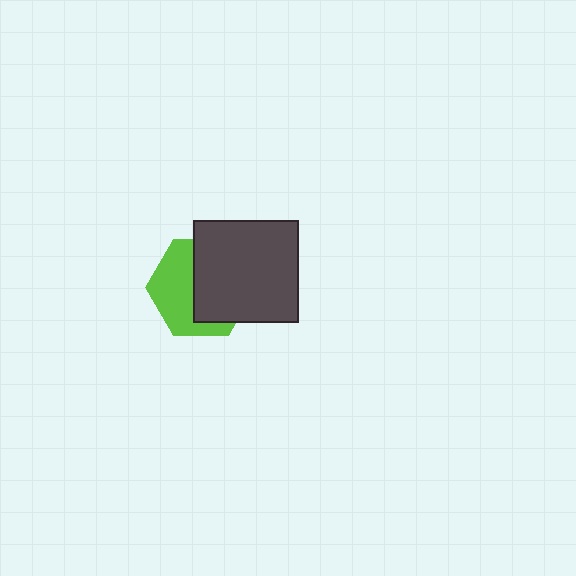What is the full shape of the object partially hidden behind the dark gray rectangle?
The partially hidden object is a lime hexagon.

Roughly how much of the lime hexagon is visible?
About half of it is visible (roughly 47%).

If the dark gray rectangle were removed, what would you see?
You would see the complete lime hexagon.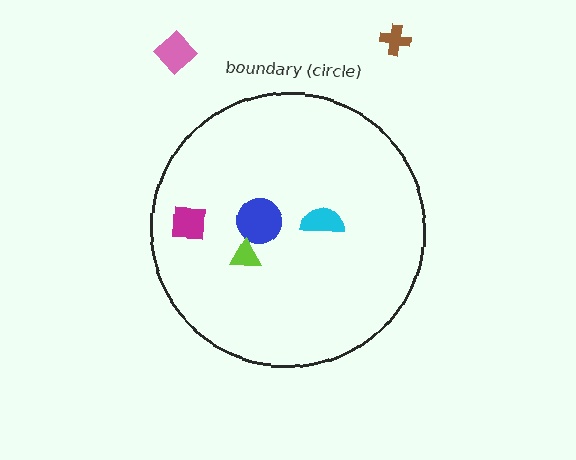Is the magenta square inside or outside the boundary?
Inside.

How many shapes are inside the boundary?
4 inside, 2 outside.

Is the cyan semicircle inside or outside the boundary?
Inside.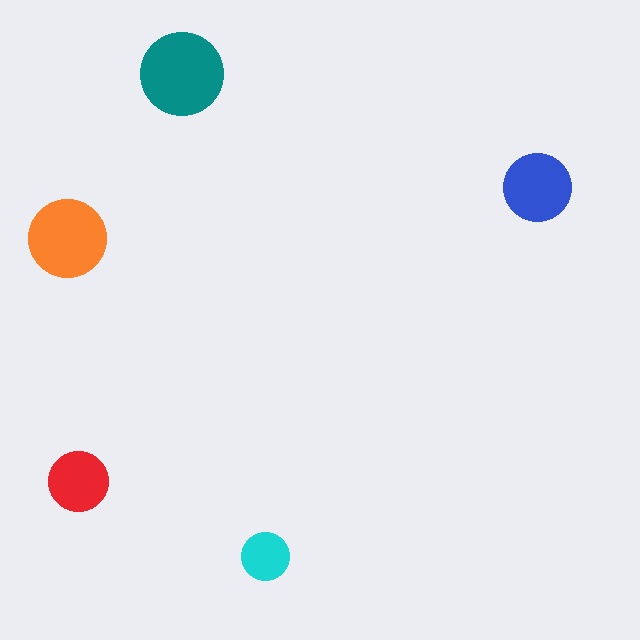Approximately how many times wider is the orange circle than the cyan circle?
About 1.5 times wider.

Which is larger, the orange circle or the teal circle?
The teal one.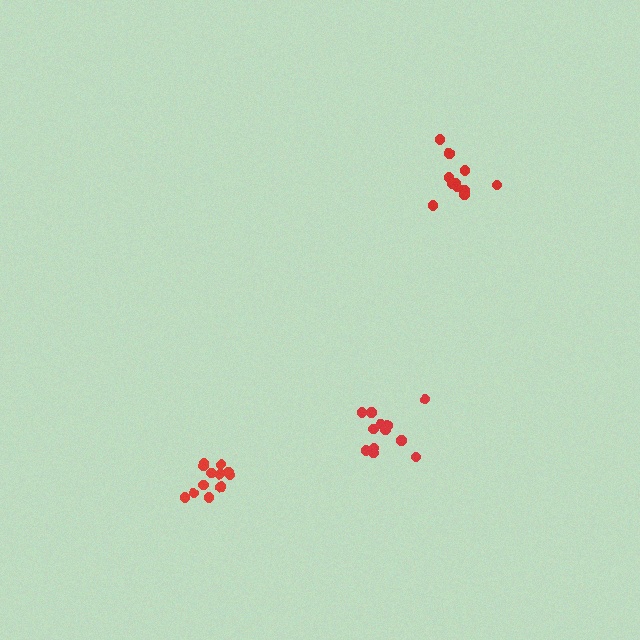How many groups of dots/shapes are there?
There are 3 groups.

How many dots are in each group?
Group 1: 11 dots, Group 2: 12 dots, Group 3: 12 dots (35 total).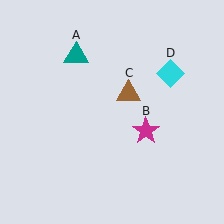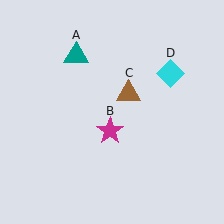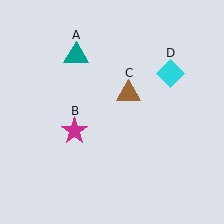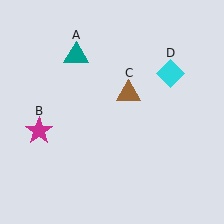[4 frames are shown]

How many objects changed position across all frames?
1 object changed position: magenta star (object B).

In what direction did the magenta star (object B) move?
The magenta star (object B) moved left.